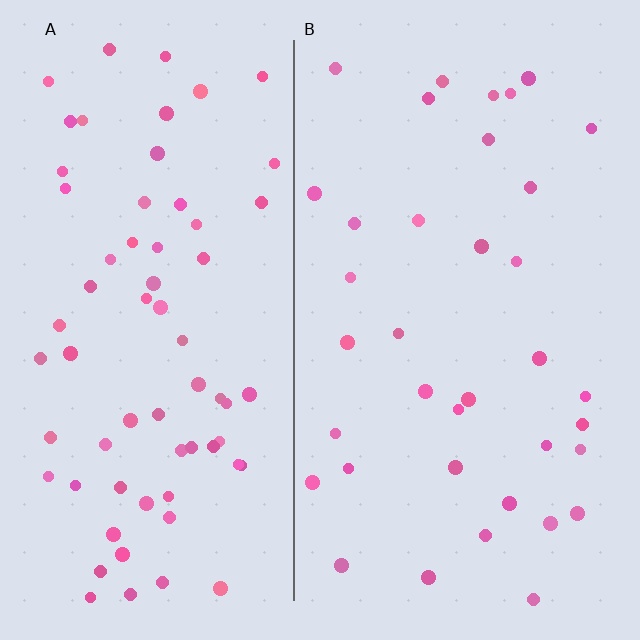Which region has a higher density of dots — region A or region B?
A (the left).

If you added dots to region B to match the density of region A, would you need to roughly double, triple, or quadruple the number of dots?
Approximately double.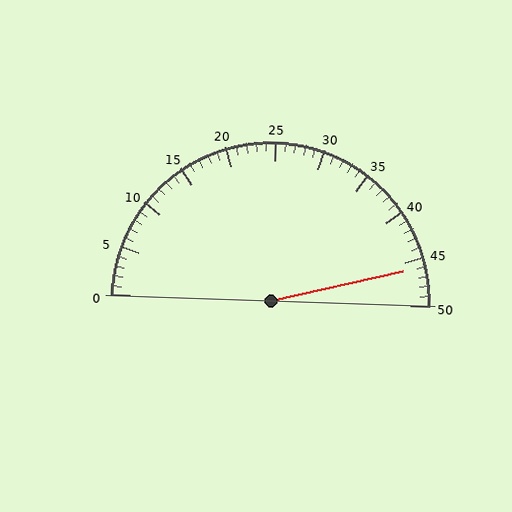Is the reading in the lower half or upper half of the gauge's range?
The reading is in the upper half of the range (0 to 50).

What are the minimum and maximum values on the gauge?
The gauge ranges from 0 to 50.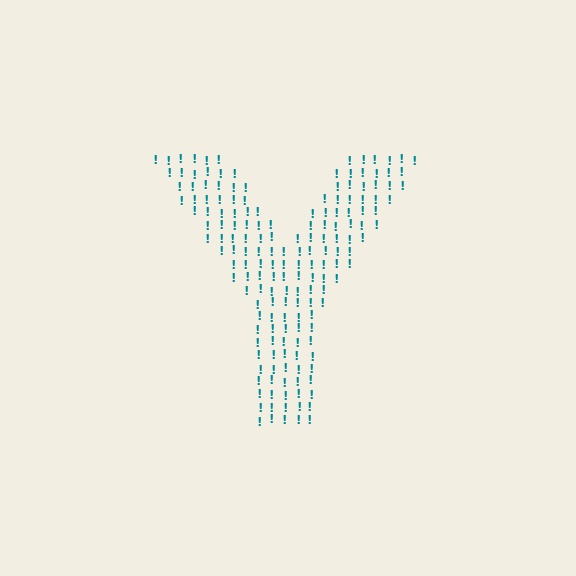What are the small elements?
The small elements are exclamation marks.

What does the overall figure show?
The overall figure shows the letter Y.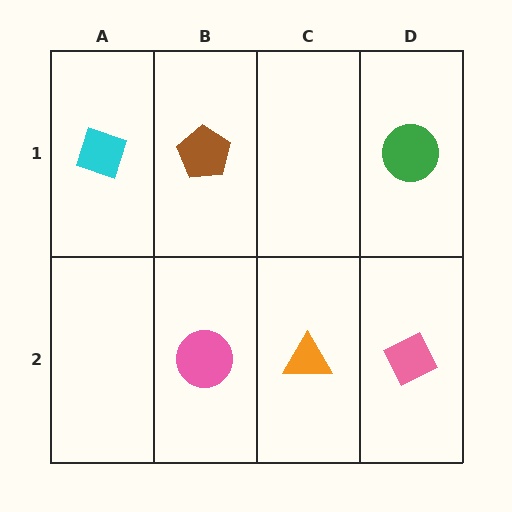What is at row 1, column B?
A brown pentagon.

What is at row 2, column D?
A pink diamond.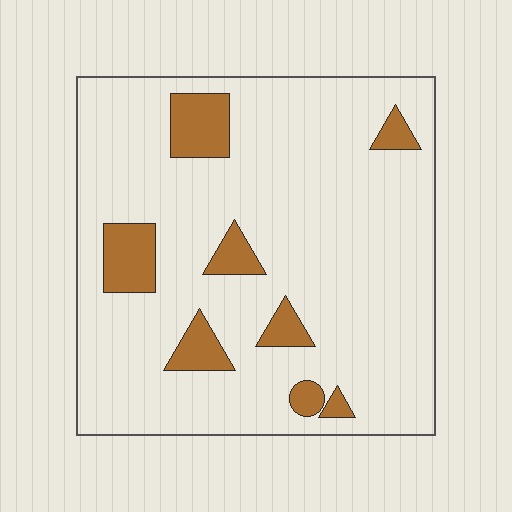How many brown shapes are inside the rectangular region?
8.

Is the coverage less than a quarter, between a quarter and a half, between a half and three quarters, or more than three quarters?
Less than a quarter.